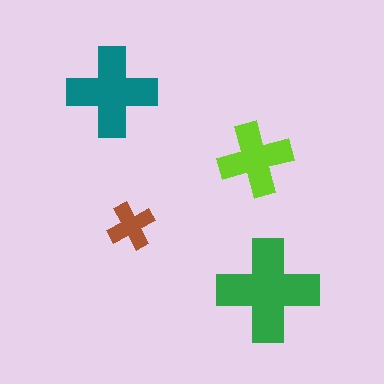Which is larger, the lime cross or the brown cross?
The lime one.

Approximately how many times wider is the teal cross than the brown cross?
About 2 times wider.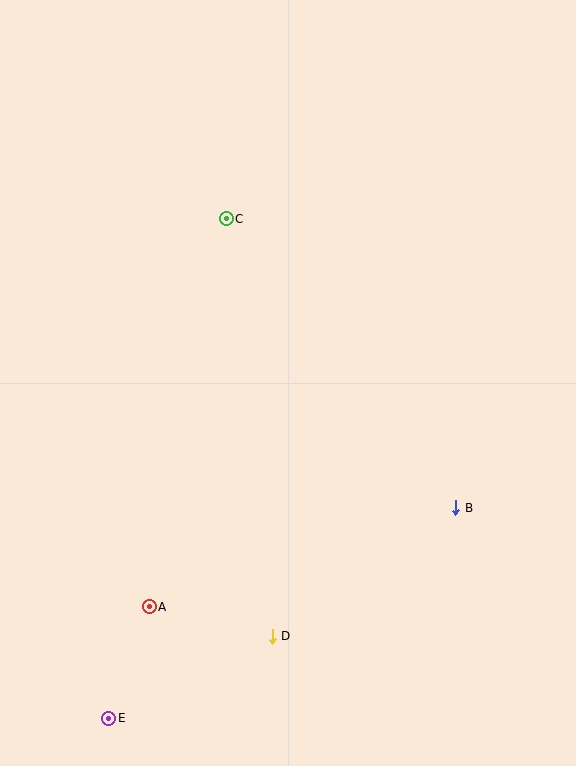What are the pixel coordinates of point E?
Point E is at (109, 718).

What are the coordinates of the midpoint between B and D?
The midpoint between B and D is at (364, 572).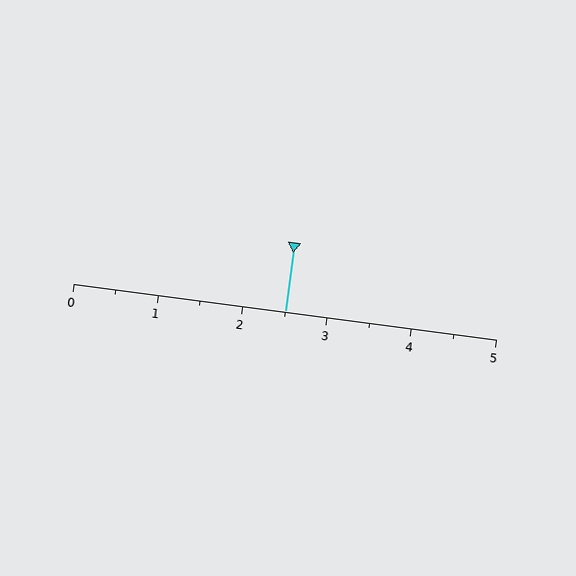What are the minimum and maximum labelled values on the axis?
The axis runs from 0 to 5.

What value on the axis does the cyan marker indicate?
The marker indicates approximately 2.5.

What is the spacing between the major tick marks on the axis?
The major ticks are spaced 1 apart.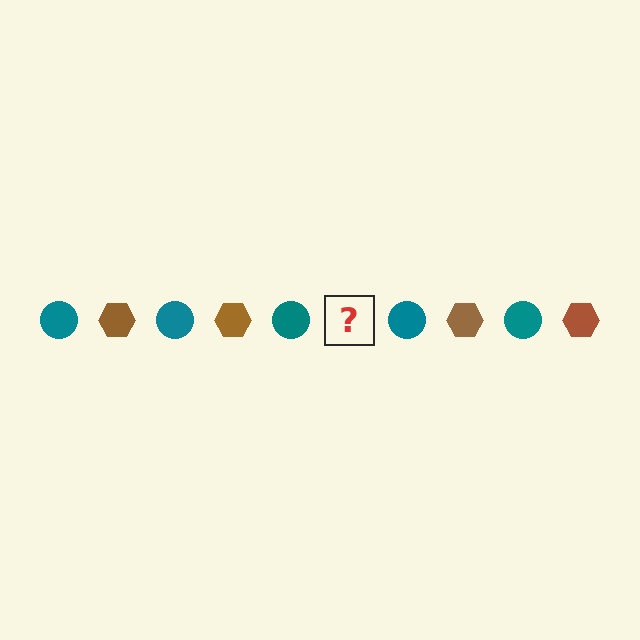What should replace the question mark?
The question mark should be replaced with a brown hexagon.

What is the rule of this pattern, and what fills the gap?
The rule is that the pattern alternates between teal circle and brown hexagon. The gap should be filled with a brown hexagon.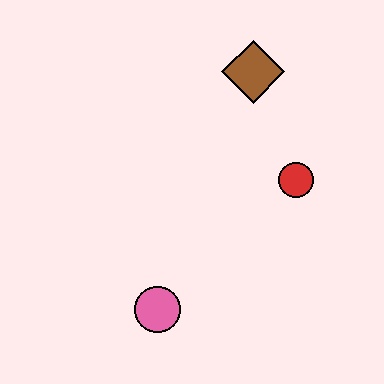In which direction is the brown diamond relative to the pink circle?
The brown diamond is above the pink circle.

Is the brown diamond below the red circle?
No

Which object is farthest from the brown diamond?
The pink circle is farthest from the brown diamond.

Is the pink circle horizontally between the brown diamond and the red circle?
No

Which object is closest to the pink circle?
The red circle is closest to the pink circle.